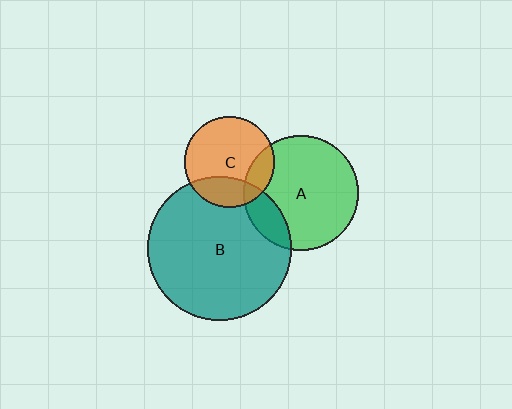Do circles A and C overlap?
Yes.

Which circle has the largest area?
Circle B (teal).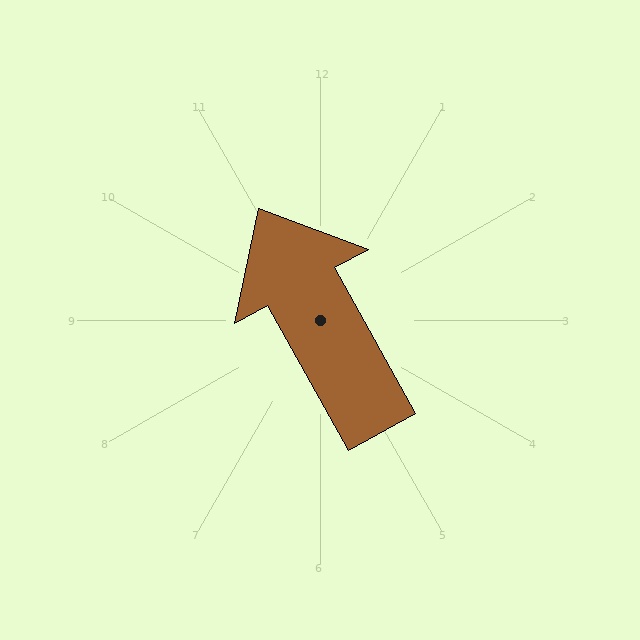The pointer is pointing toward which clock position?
Roughly 11 o'clock.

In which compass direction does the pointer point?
Northwest.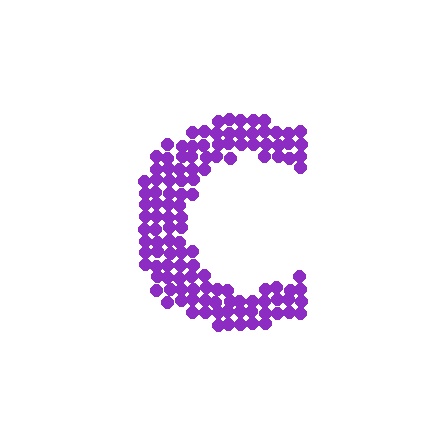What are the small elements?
The small elements are circles.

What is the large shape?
The large shape is the letter C.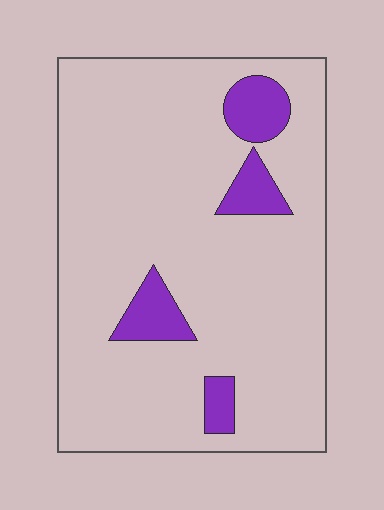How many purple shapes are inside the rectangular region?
4.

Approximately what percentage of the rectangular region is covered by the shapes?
Approximately 10%.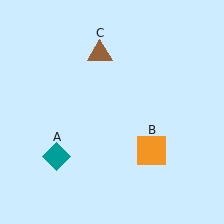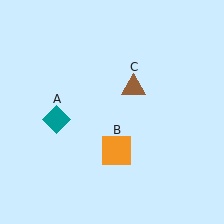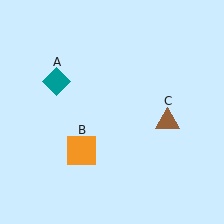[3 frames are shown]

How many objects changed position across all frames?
3 objects changed position: teal diamond (object A), orange square (object B), brown triangle (object C).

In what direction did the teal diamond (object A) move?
The teal diamond (object A) moved up.